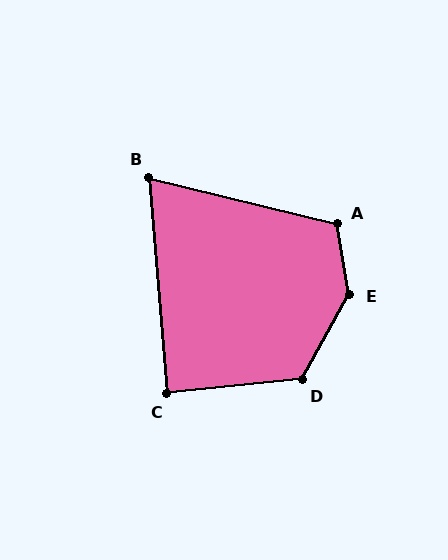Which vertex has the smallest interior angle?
B, at approximately 72 degrees.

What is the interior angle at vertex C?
Approximately 89 degrees (approximately right).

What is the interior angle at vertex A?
Approximately 113 degrees (obtuse).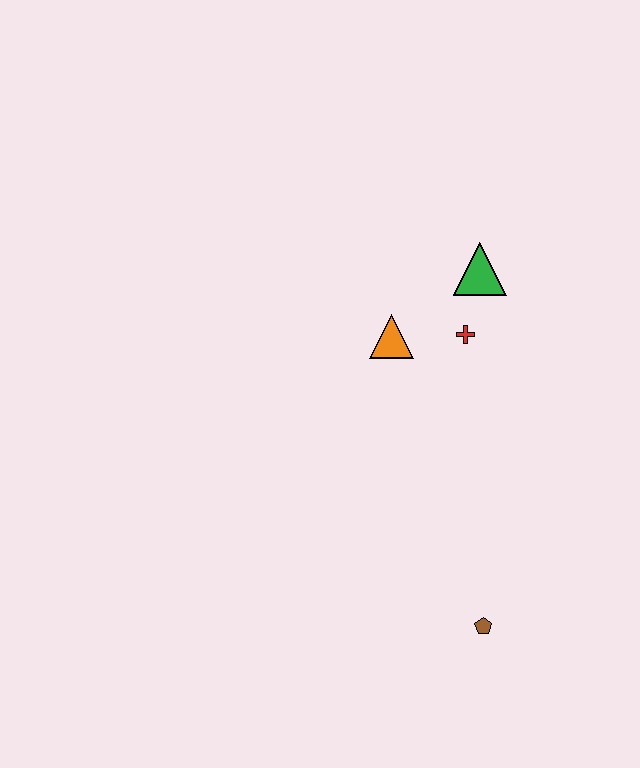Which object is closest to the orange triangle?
The red cross is closest to the orange triangle.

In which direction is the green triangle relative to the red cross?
The green triangle is above the red cross.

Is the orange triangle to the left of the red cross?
Yes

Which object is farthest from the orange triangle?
The brown pentagon is farthest from the orange triangle.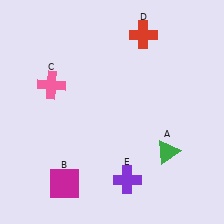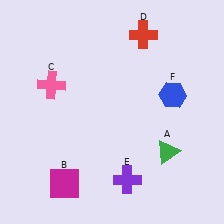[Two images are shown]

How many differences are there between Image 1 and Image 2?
There is 1 difference between the two images.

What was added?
A blue hexagon (F) was added in Image 2.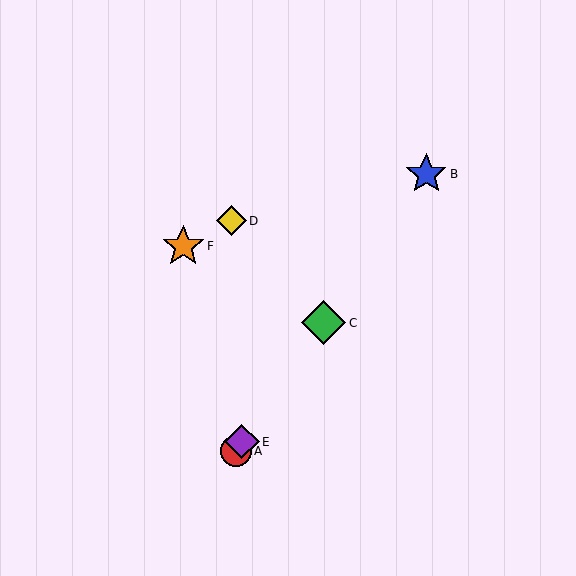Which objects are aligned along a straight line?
Objects A, B, C, E are aligned along a straight line.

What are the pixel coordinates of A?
Object A is at (236, 451).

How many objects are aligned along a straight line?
4 objects (A, B, C, E) are aligned along a straight line.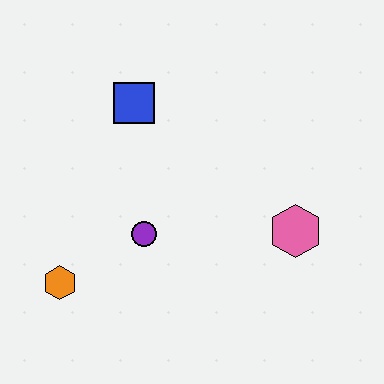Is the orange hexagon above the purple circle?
No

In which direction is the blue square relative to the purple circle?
The blue square is above the purple circle.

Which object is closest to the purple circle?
The orange hexagon is closest to the purple circle.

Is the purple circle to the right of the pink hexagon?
No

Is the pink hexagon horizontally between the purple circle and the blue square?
No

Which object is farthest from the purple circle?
The pink hexagon is farthest from the purple circle.